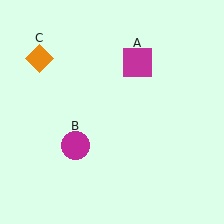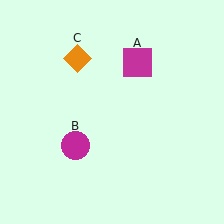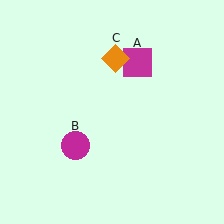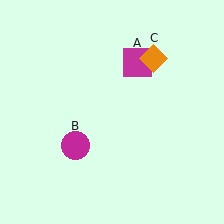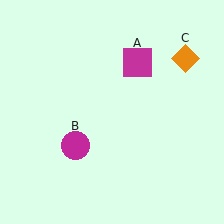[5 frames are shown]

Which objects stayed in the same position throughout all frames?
Magenta square (object A) and magenta circle (object B) remained stationary.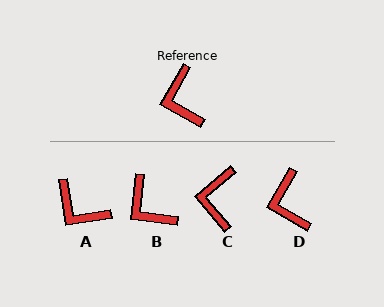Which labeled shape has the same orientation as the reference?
D.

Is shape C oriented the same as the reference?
No, it is off by about 20 degrees.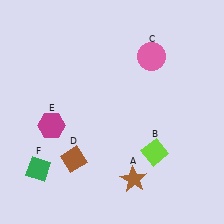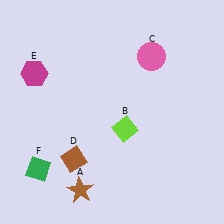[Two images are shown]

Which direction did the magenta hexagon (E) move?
The magenta hexagon (E) moved up.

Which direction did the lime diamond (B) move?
The lime diamond (B) moved left.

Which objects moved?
The objects that moved are: the brown star (A), the lime diamond (B), the magenta hexagon (E).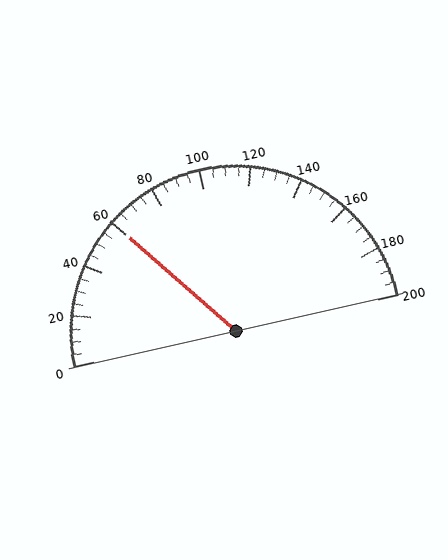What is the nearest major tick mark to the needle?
The nearest major tick mark is 60.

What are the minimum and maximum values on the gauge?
The gauge ranges from 0 to 200.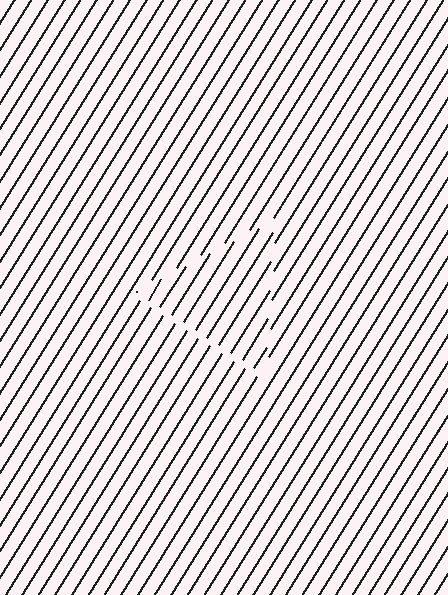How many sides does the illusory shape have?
3 sides — the line-ends trace a triangle.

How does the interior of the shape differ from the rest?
The interior of the shape contains the same grating, shifted by half a period — the contour is defined by the phase discontinuity where line-ends from the inner and outer gratings abut.